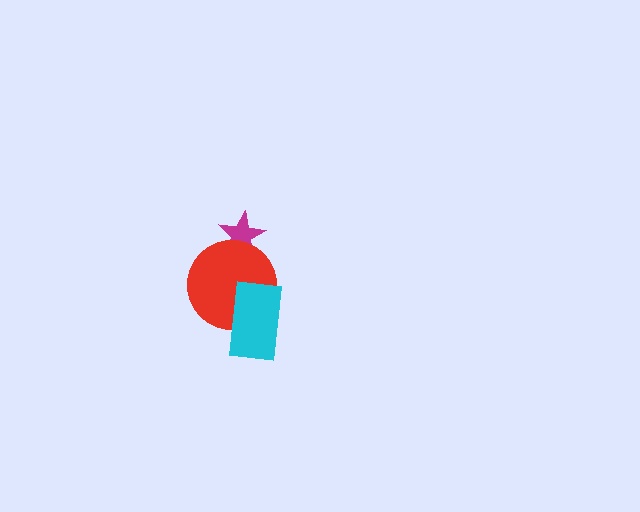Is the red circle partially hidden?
Yes, it is partially covered by another shape.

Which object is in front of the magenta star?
The red circle is in front of the magenta star.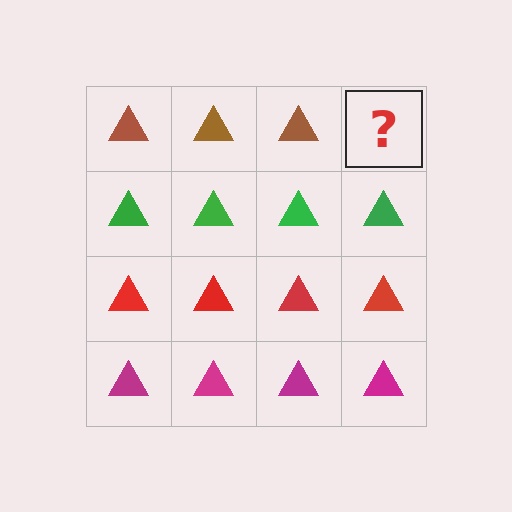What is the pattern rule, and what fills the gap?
The rule is that each row has a consistent color. The gap should be filled with a brown triangle.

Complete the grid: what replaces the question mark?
The question mark should be replaced with a brown triangle.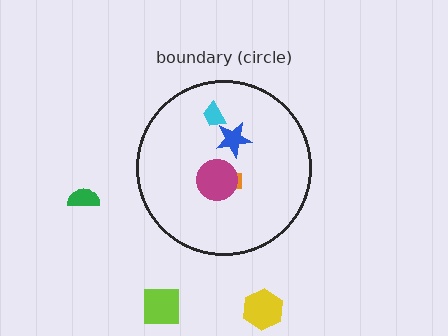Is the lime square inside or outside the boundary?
Outside.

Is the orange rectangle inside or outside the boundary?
Inside.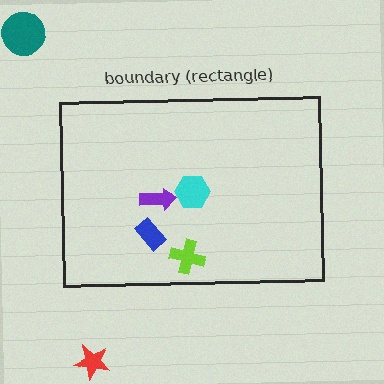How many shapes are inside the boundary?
4 inside, 2 outside.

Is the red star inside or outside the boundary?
Outside.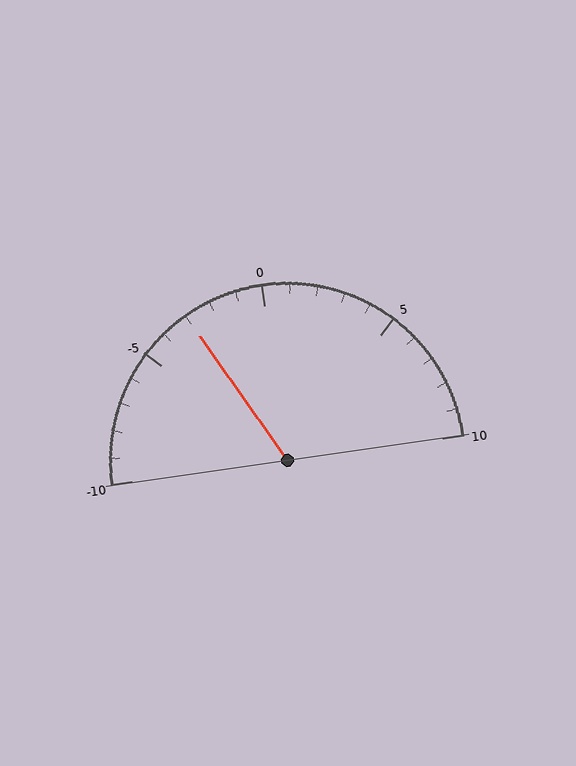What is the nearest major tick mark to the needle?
The nearest major tick mark is -5.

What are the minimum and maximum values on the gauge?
The gauge ranges from -10 to 10.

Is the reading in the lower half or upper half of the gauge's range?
The reading is in the lower half of the range (-10 to 10).